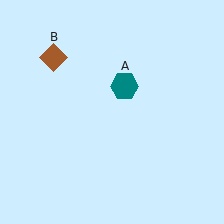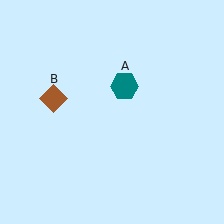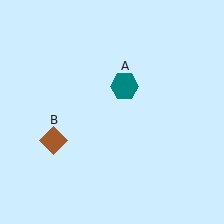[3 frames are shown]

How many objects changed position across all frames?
1 object changed position: brown diamond (object B).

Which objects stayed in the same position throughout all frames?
Teal hexagon (object A) remained stationary.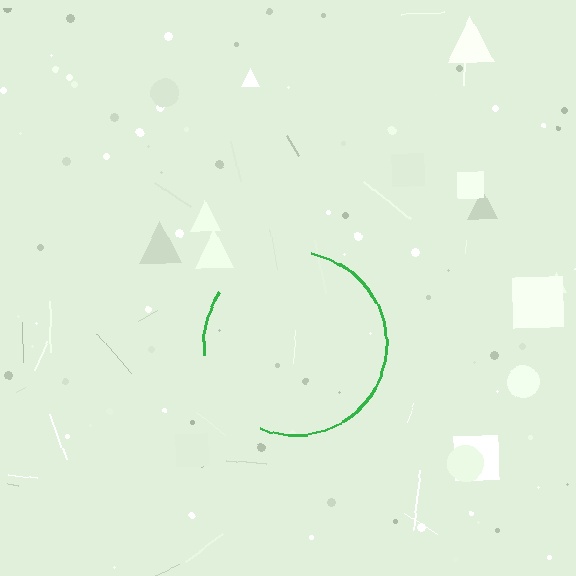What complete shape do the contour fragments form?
The contour fragments form a circle.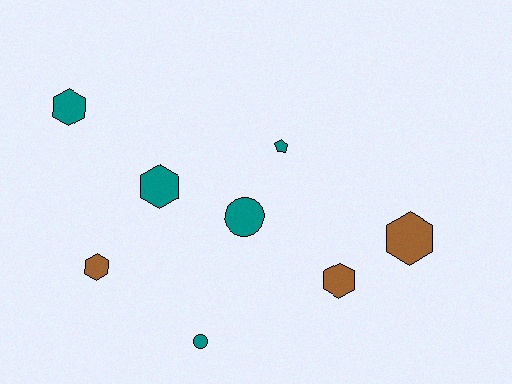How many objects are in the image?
There are 8 objects.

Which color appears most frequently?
Teal, with 5 objects.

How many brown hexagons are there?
There are 3 brown hexagons.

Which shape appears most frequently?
Hexagon, with 5 objects.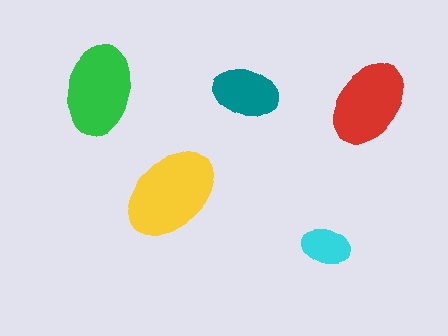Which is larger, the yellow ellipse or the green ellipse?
The yellow one.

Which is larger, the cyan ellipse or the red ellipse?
The red one.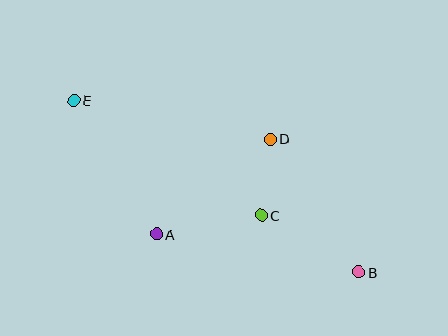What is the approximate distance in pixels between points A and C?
The distance between A and C is approximately 106 pixels.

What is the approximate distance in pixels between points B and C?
The distance between B and C is approximately 113 pixels.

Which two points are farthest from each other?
Points B and E are farthest from each other.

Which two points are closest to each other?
Points C and D are closest to each other.